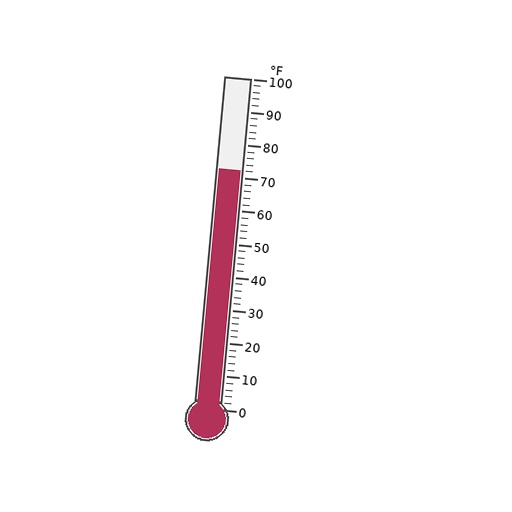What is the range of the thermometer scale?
The thermometer scale ranges from 0°F to 100°F.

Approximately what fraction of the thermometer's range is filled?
The thermometer is filled to approximately 70% of its range.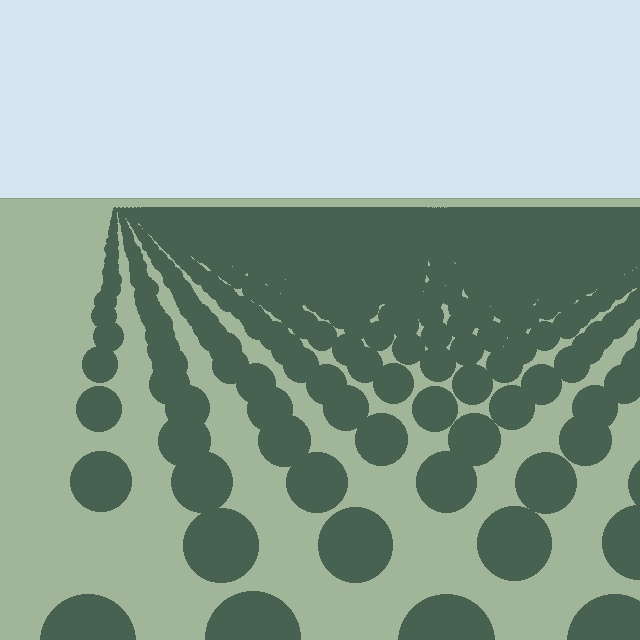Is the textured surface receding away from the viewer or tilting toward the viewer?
The surface is receding away from the viewer. Texture elements get smaller and denser toward the top.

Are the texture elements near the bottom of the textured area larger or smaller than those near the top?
Larger. Near the bottom, elements are closer to the viewer and appear at a bigger on-screen size.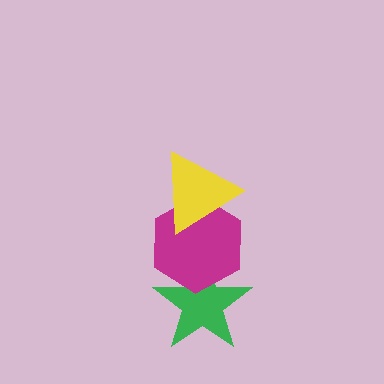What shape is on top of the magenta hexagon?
The yellow triangle is on top of the magenta hexagon.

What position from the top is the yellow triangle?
The yellow triangle is 1st from the top.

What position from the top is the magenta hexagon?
The magenta hexagon is 2nd from the top.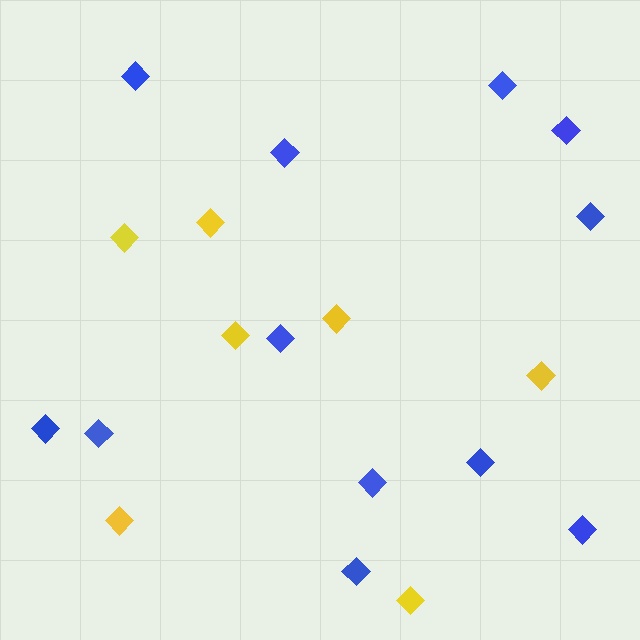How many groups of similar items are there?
There are 2 groups: one group of yellow diamonds (7) and one group of blue diamonds (12).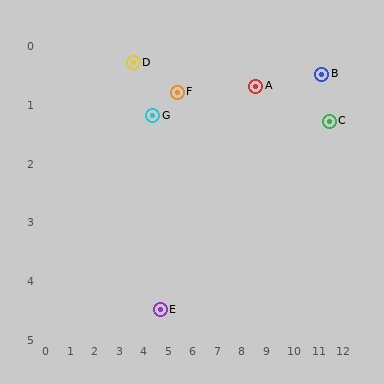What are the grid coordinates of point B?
Point B is at approximately (11.3, 0.5).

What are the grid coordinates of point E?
Point E is at approximately (4.7, 4.5).